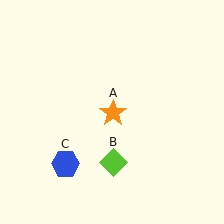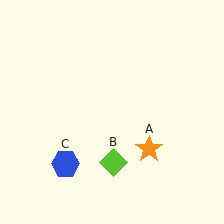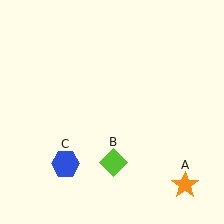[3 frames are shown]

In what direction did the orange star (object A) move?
The orange star (object A) moved down and to the right.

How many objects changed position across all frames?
1 object changed position: orange star (object A).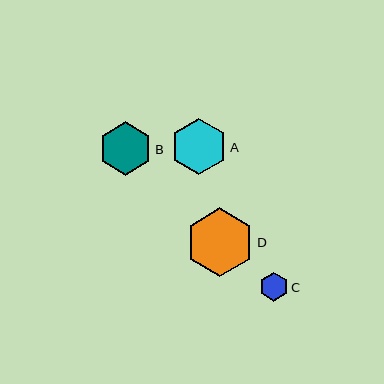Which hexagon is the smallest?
Hexagon C is the smallest with a size of approximately 29 pixels.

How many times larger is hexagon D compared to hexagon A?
Hexagon D is approximately 1.2 times the size of hexagon A.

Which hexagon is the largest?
Hexagon D is the largest with a size of approximately 69 pixels.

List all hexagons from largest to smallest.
From largest to smallest: D, A, B, C.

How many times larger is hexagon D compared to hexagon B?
Hexagon D is approximately 1.3 times the size of hexagon B.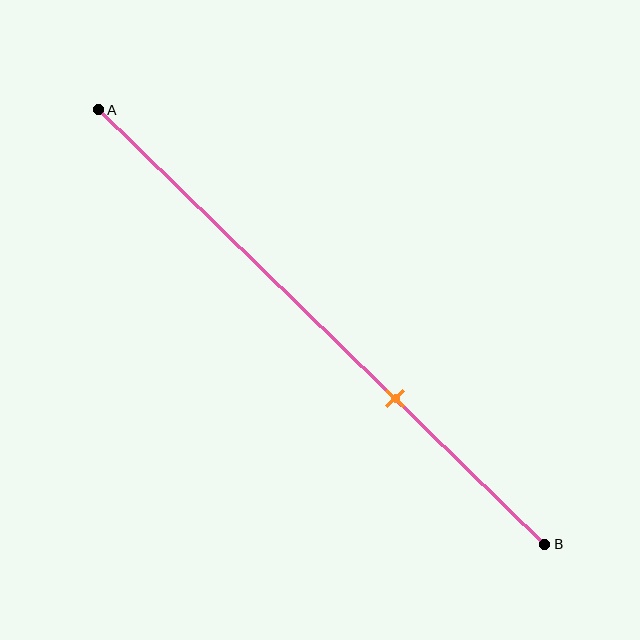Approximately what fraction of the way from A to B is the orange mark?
The orange mark is approximately 65% of the way from A to B.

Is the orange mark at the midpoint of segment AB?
No, the mark is at about 65% from A, not at the 50% midpoint.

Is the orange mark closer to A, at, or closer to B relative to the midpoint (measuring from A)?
The orange mark is closer to point B than the midpoint of segment AB.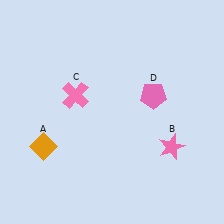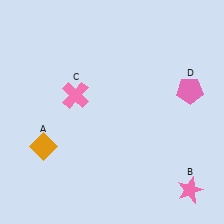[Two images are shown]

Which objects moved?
The objects that moved are: the pink star (B), the pink pentagon (D).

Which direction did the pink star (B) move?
The pink star (B) moved down.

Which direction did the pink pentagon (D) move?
The pink pentagon (D) moved right.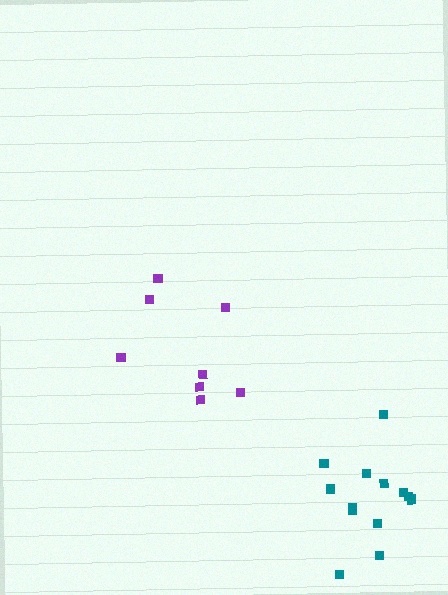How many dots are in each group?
Group 1: 13 dots, Group 2: 8 dots (21 total).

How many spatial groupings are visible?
There are 2 spatial groupings.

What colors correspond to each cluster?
The clusters are colored: teal, purple.